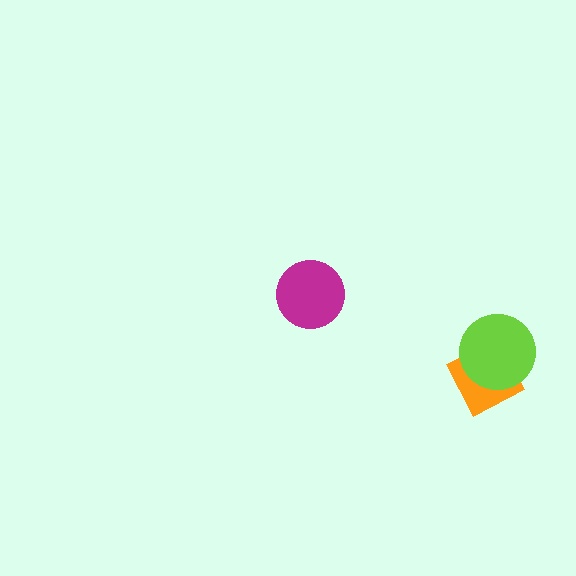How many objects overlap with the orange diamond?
1 object overlaps with the orange diamond.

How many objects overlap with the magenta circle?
0 objects overlap with the magenta circle.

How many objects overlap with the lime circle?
1 object overlaps with the lime circle.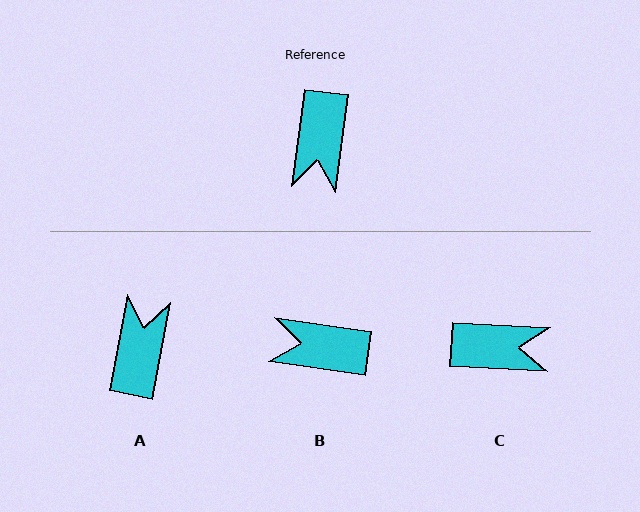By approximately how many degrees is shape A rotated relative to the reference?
Approximately 176 degrees counter-clockwise.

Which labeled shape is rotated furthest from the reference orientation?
A, about 176 degrees away.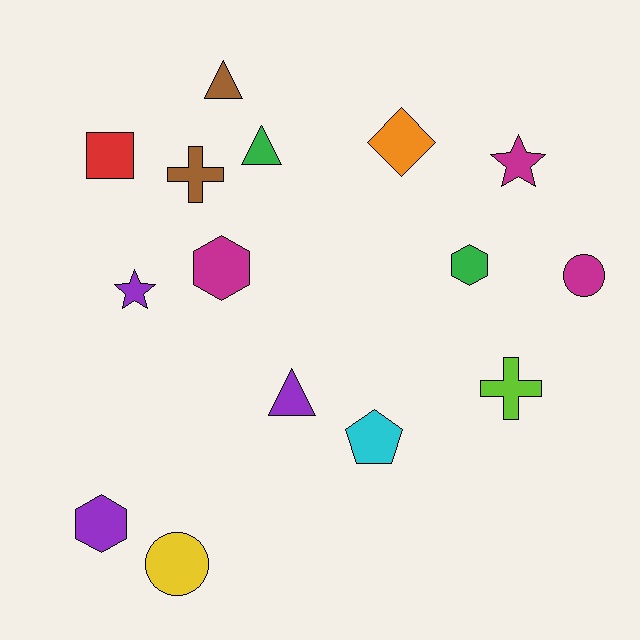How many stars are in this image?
There are 2 stars.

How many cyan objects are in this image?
There is 1 cyan object.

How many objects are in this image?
There are 15 objects.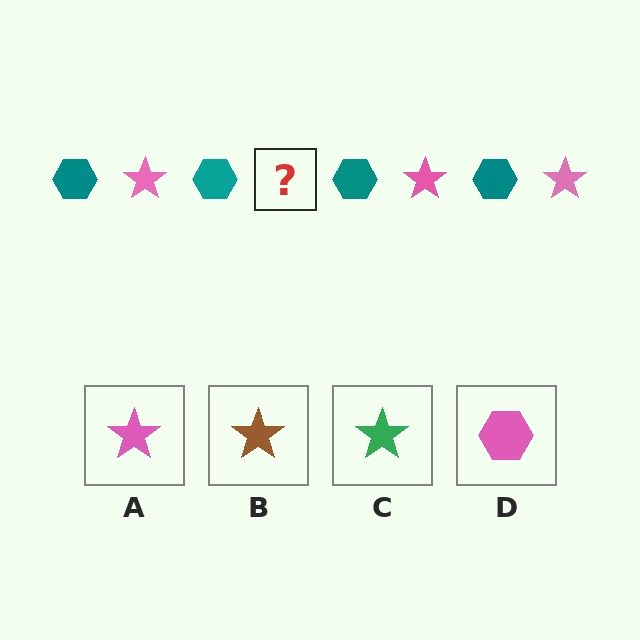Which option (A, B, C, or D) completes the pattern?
A.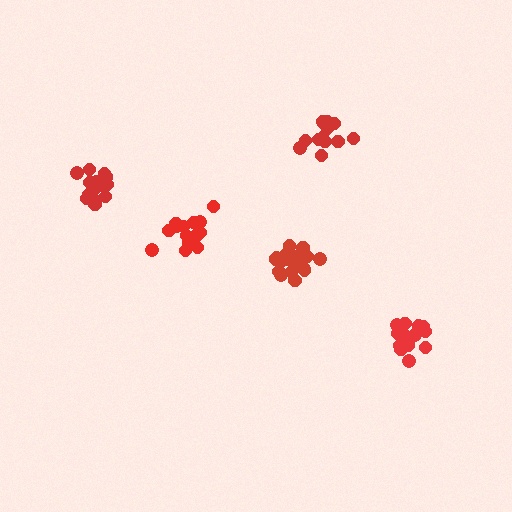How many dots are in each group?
Group 1: 19 dots, Group 2: 17 dots, Group 3: 16 dots, Group 4: 13 dots, Group 5: 18 dots (83 total).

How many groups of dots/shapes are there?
There are 5 groups.